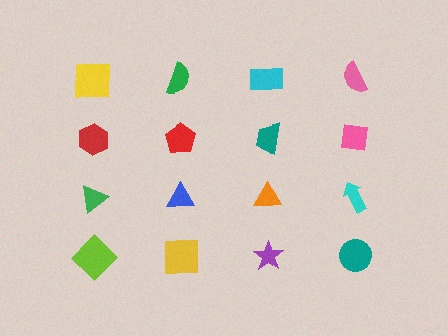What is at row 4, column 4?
A teal circle.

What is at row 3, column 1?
A green triangle.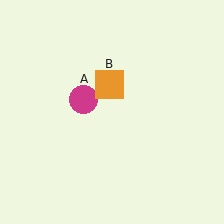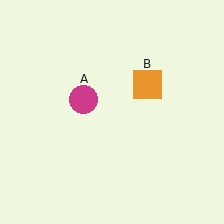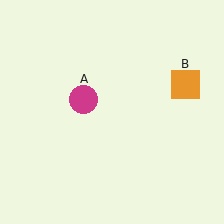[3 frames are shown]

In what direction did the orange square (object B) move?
The orange square (object B) moved right.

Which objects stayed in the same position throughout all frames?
Magenta circle (object A) remained stationary.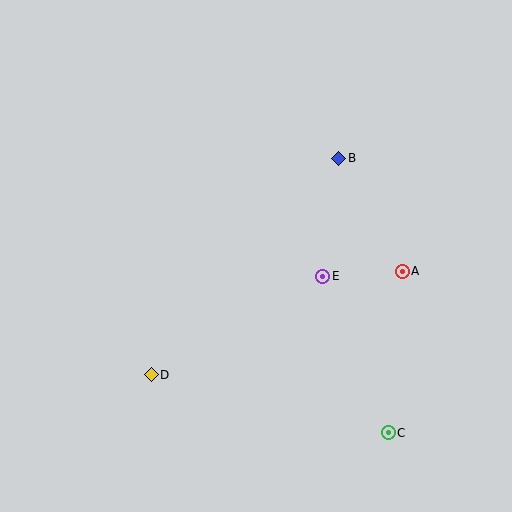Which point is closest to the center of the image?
Point E at (323, 276) is closest to the center.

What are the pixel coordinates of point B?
Point B is at (339, 158).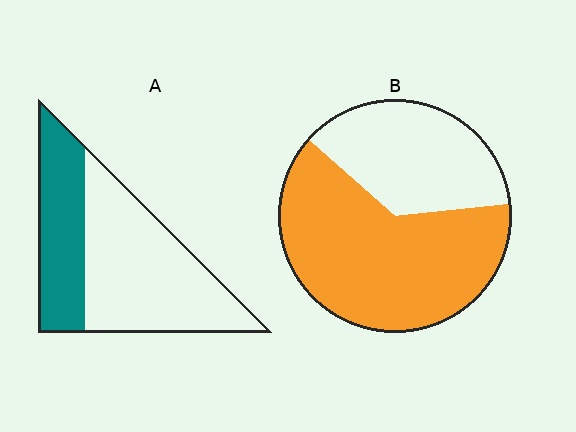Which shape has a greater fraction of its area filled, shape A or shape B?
Shape B.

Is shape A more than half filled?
No.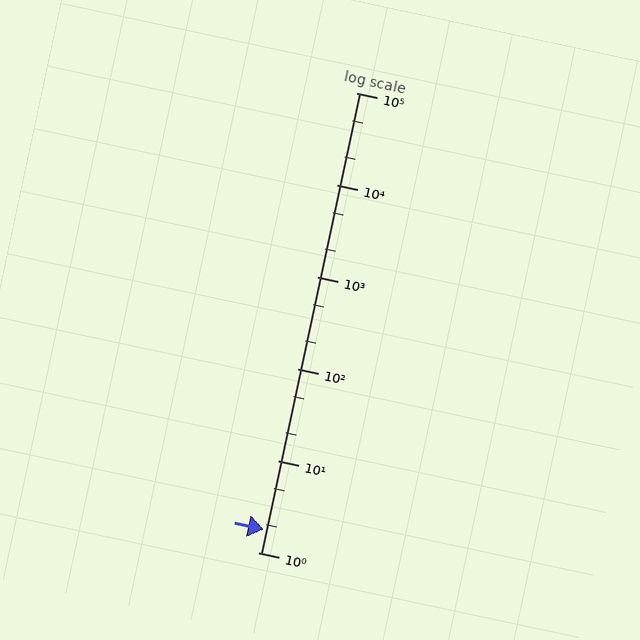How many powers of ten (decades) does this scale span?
The scale spans 5 decades, from 1 to 100000.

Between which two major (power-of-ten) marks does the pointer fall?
The pointer is between 1 and 10.